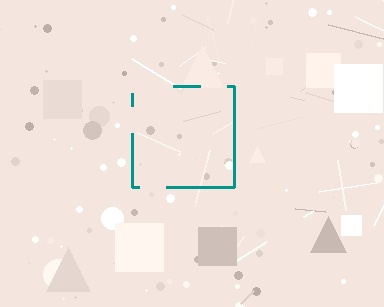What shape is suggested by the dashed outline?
The dashed outline suggests a square.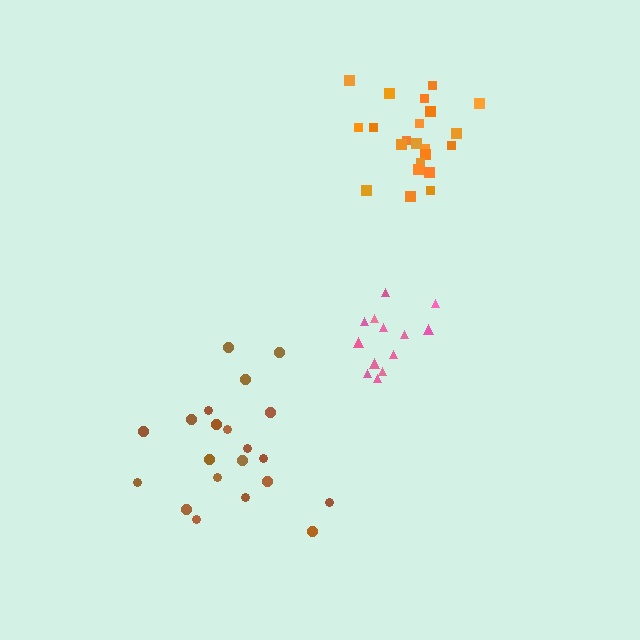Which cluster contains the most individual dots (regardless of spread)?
Orange (22).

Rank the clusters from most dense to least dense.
pink, orange, brown.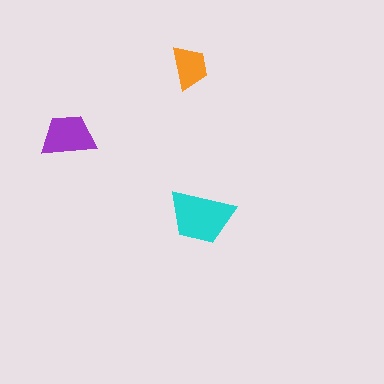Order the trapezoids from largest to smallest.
the cyan one, the purple one, the orange one.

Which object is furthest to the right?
The cyan trapezoid is rightmost.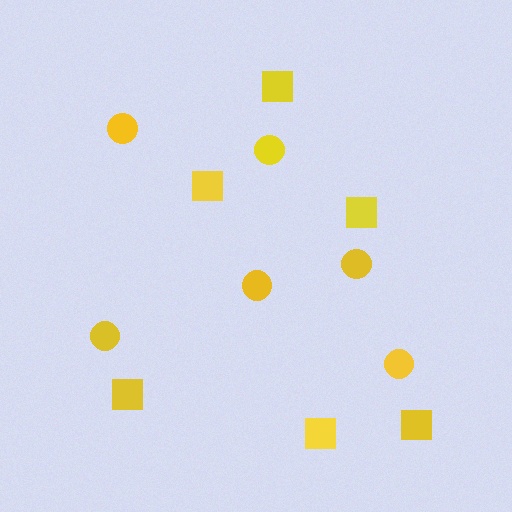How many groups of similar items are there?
There are 2 groups: one group of circles (6) and one group of squares (6).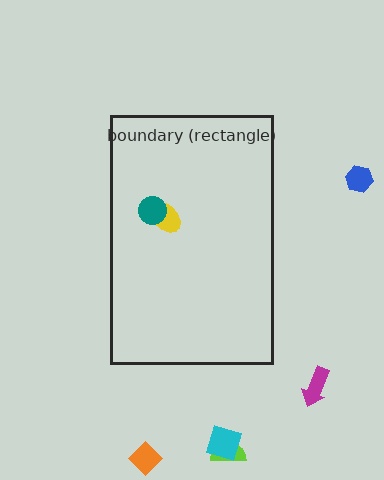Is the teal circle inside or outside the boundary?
Inside.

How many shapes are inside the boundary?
2 inside, 5 outside.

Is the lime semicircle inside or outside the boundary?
Outside.